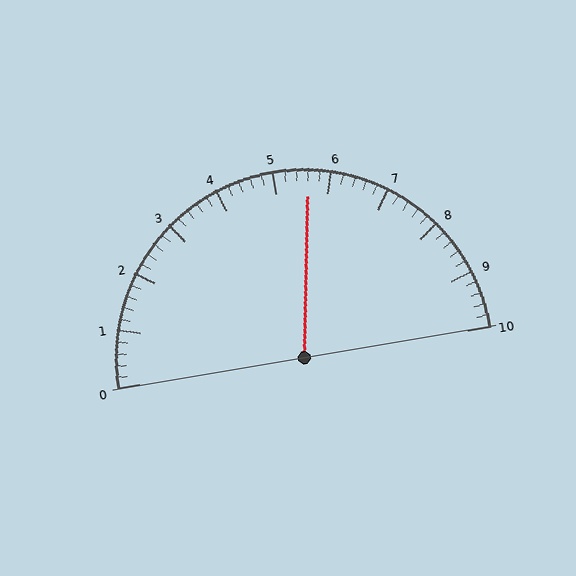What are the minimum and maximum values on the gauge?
The gauge ranges from 0 to 10.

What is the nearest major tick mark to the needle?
The nearest major tick mark is 6.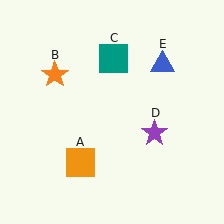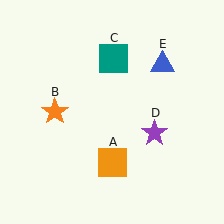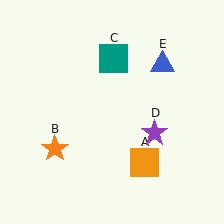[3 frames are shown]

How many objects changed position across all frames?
2 objects changed position: orange square (object A), orange star (object B).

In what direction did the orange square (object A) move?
The orange square (object A) moved right.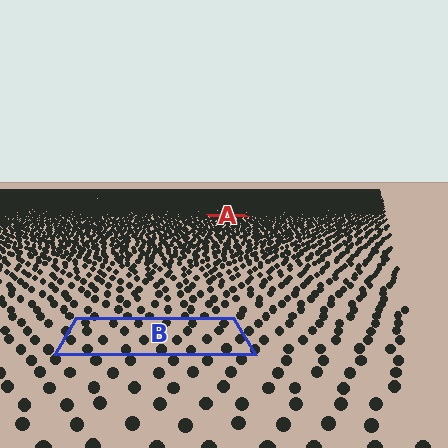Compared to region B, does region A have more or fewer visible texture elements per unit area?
Region A has more texture elements per unit area — they are packed more densely because it is farther away.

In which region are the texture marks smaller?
The texture marks are smaller in region A, because it is farther away.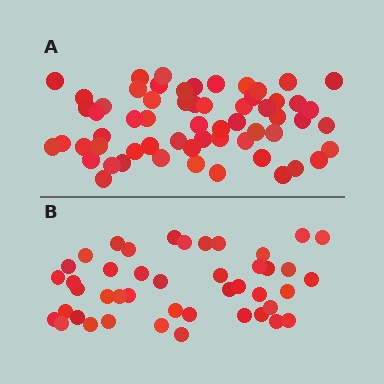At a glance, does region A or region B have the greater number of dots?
Region A (the top region) has more dots.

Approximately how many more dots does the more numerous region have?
Region A has approximately 15 more dots than region B.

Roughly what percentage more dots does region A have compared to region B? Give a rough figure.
About 35% more.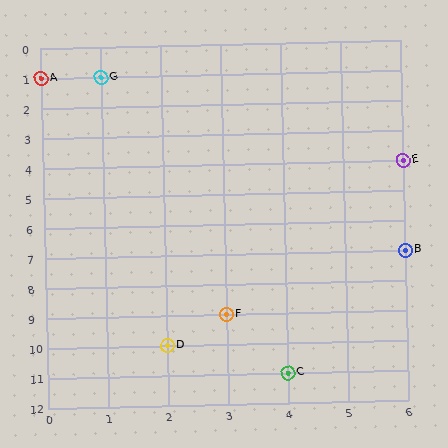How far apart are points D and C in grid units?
Points D and C are 2 columns and 1 row apart (about 2.2 grid units diagonally).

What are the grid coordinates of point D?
Point D is at grid coordinates (2, 10).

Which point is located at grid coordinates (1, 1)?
Point G is at (1, 1).